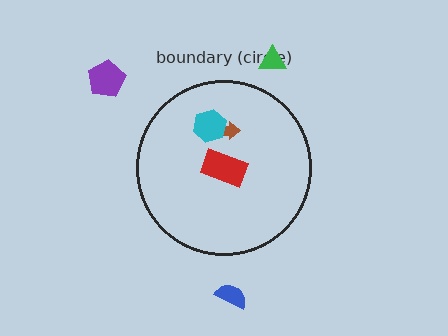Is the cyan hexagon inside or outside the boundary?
Inside.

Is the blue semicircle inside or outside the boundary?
Outside.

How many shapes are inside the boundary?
3 inside, 3 outside.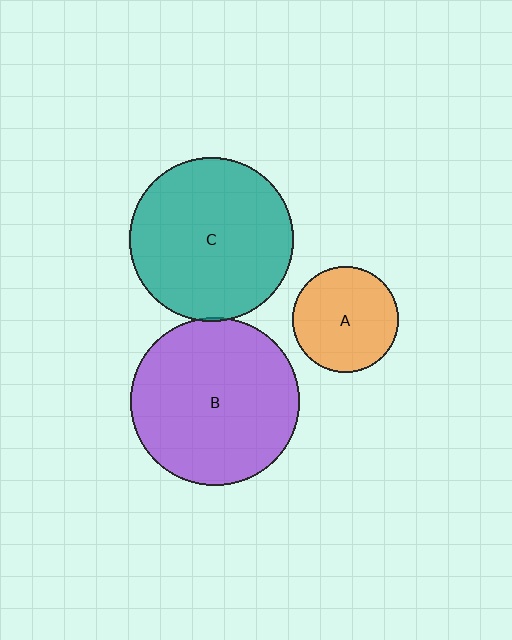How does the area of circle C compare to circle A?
Approximately 2.4 times.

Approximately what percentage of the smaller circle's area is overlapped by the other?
Approximately 5%.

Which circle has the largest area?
Circle B (purple).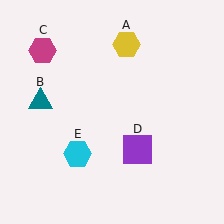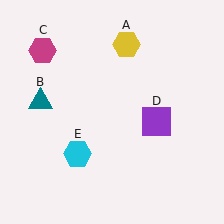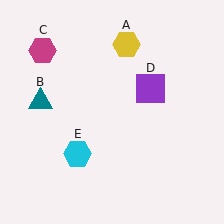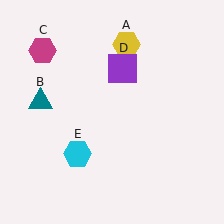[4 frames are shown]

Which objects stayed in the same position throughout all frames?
Yellow hexagon (object A) and teal triangle (object B) and magenta hexagon (object C) and cyan hexagon (object E) remained stationary.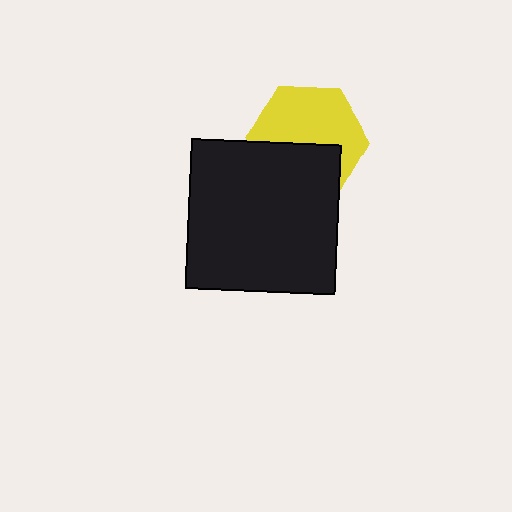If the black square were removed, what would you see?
You would see the complete yellow hexagon.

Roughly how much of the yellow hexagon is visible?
About half of it is visible (roughly 59%).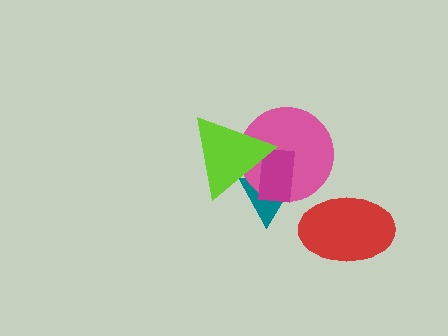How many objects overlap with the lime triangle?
3 objects overlap with the lime triangle.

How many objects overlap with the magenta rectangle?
3 objects overlap with the magenta rectangle.